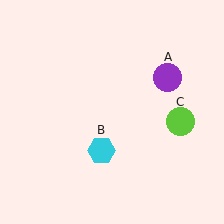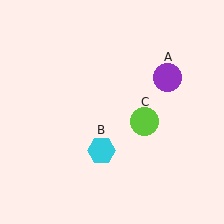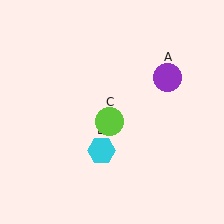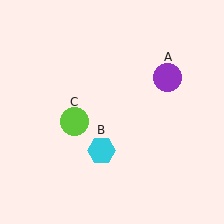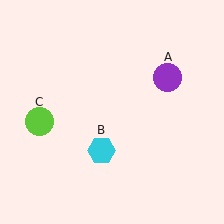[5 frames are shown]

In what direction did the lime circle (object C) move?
The lime circle (object C) moved left.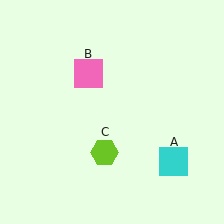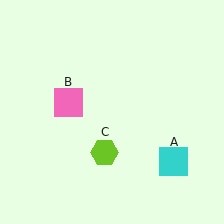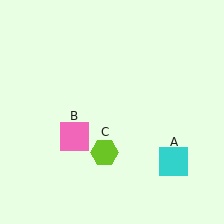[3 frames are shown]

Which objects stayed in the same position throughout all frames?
Cyan square (object A) and lime hexagon (object C) remained stationary.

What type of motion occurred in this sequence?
The pink square (object B) rotated counterclockwise around the center of the scene.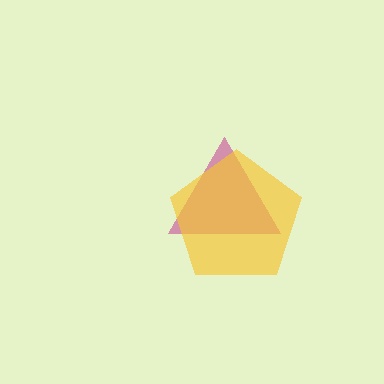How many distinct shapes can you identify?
There are 2 distinct shapes: a magenta triangle, a yellow pentagon.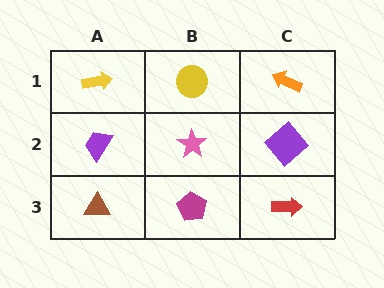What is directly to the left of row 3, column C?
A magenta pentagon.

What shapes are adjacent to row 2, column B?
A yellow circle (row 1, column B), a magenta pentagon (row 3, column B), a purple trapezoid (row 2, column A), a purple diamond (row 2, column C).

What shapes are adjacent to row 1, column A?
A purple trapezoid (row 2, column A), a yellow circle (row 1, column B).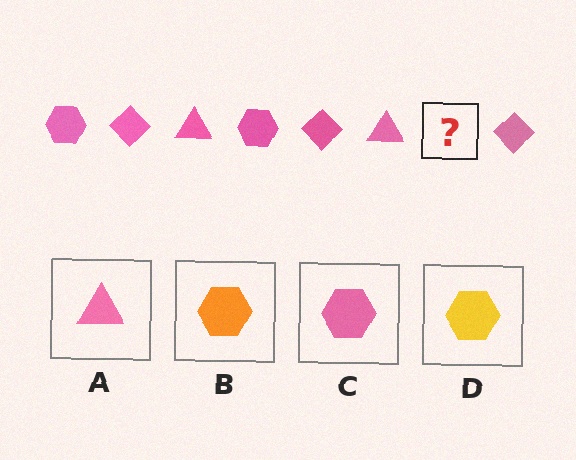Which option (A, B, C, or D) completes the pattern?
C.